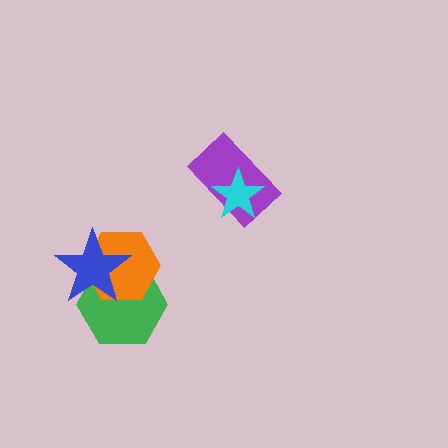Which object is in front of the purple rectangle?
The cyan star is in front of the purple rectangle.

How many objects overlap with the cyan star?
1 object overlaps with the cyan star.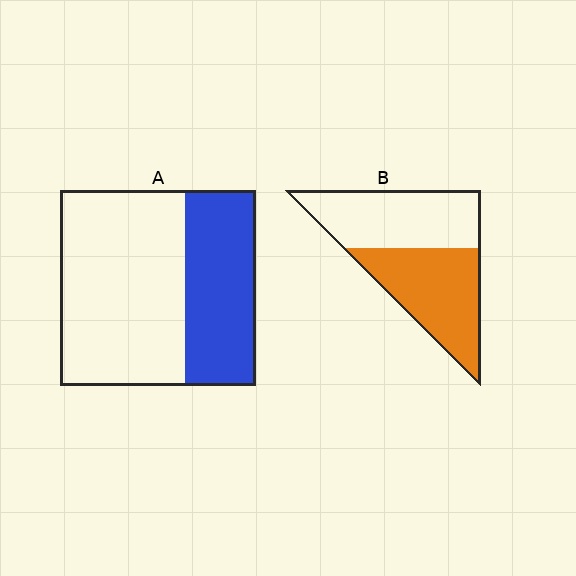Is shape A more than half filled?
No.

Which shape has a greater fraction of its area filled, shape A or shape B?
Shape B.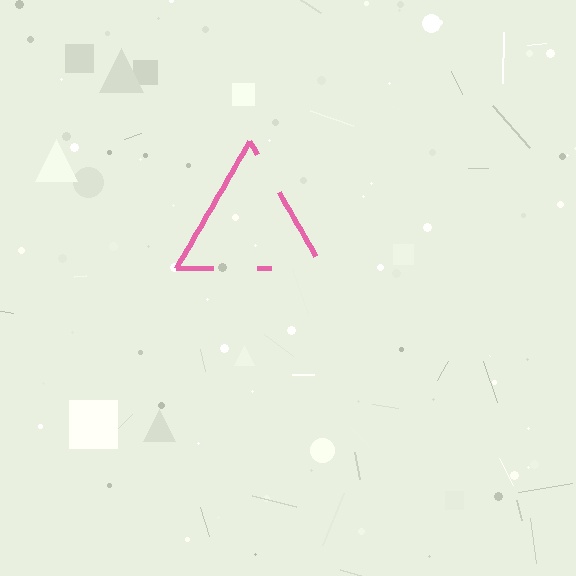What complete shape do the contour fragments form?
The contour fragments form a triangle.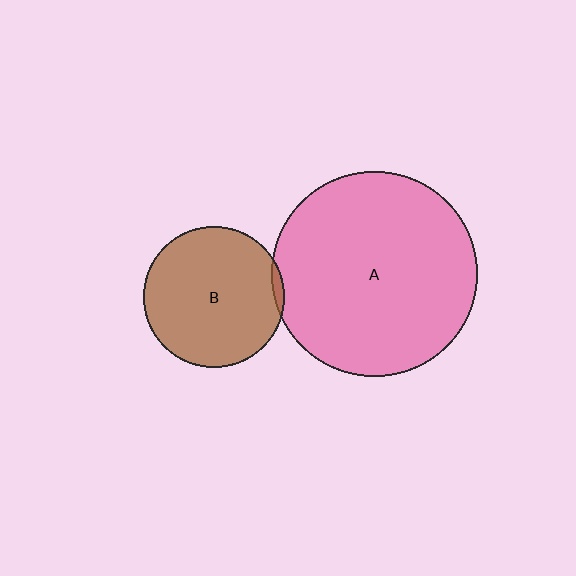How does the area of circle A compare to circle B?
Approximately 2.1 times.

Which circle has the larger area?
Circle A (pink).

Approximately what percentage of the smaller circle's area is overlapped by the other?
Approximately 5%.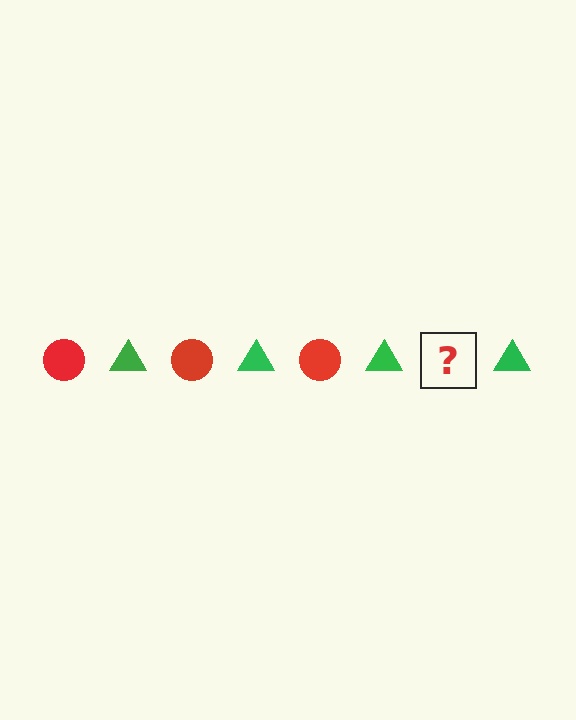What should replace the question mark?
The question mark should be replaced with a red circle.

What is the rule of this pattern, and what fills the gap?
The rule is that the pattern alternates between red circle and green triangle. The gap should be filled with a red circle.